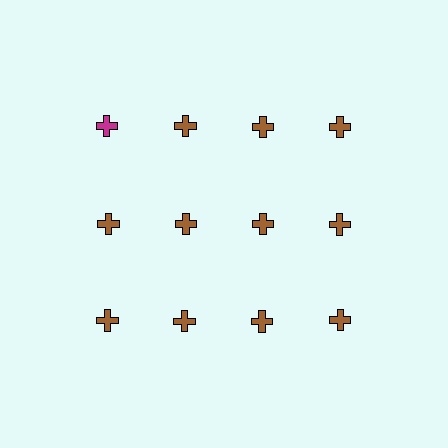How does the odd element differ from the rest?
It has a different color: magenta instead of brown.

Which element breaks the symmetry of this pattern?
The magenta cross in the top row, leftmost column breaks the symmetry. All other shapes are brown crosses.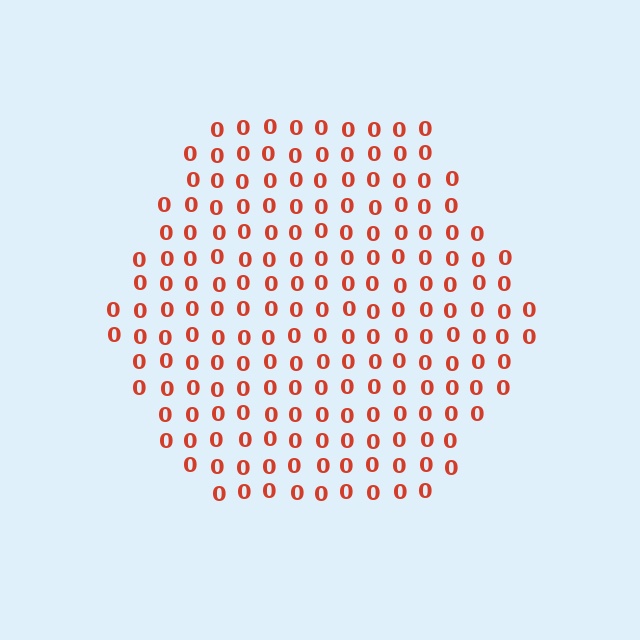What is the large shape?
The large shape is a hexagon.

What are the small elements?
The small elements are digit 0's.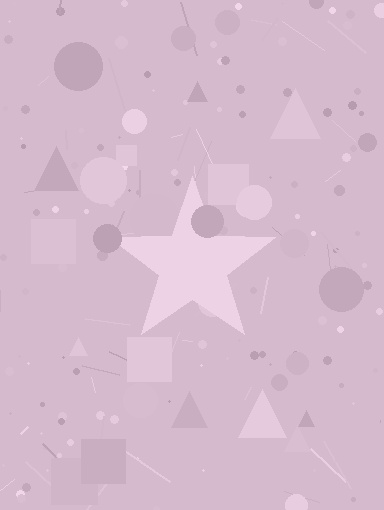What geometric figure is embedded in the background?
A star is embedded in the background.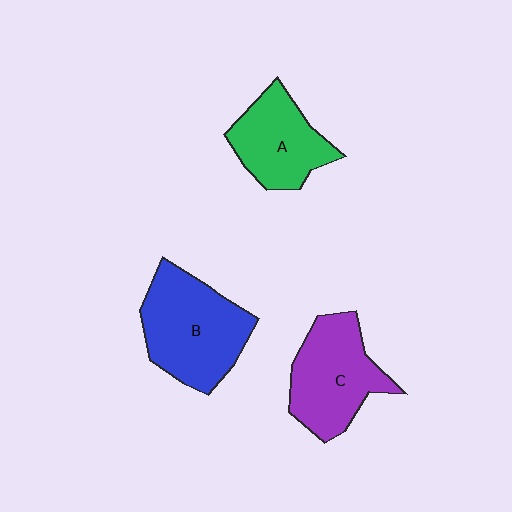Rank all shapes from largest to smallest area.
From largest to smallest: B (blue), C (purple), A (green).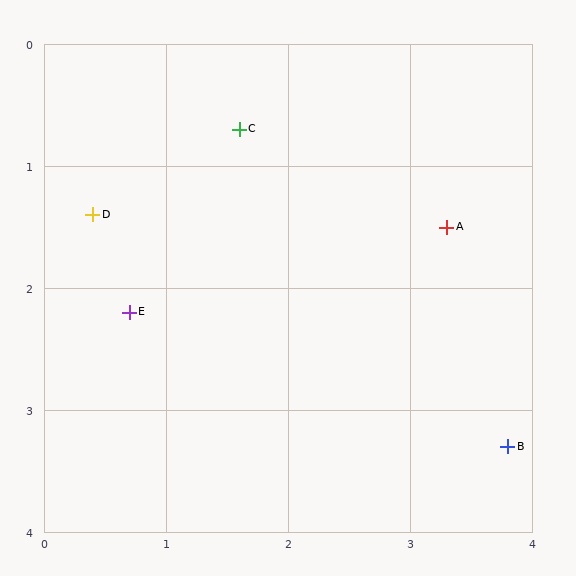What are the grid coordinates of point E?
Point E is at approximately (0.7, 2.2).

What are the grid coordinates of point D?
Point D is at approximately (0.4, 1.4).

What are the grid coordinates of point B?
Point B is at approximately (3.8, 3.3).